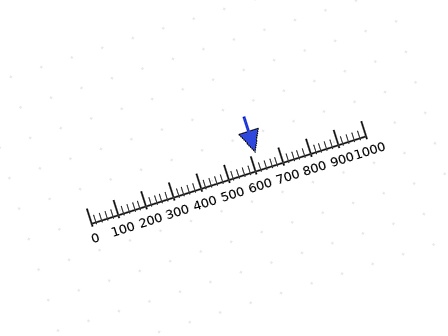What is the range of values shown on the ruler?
The ruler shows values from 0 to 1000.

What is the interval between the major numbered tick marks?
The major tick marks are spaced 100 units apart.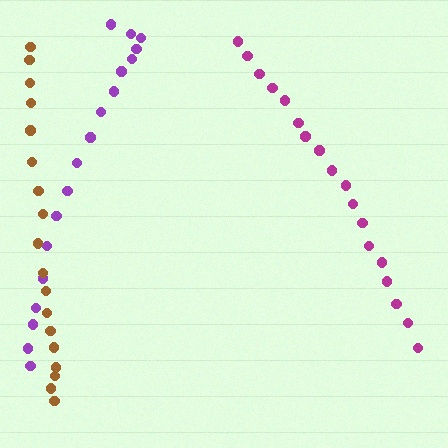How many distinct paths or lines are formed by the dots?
There are 3 distinct paths.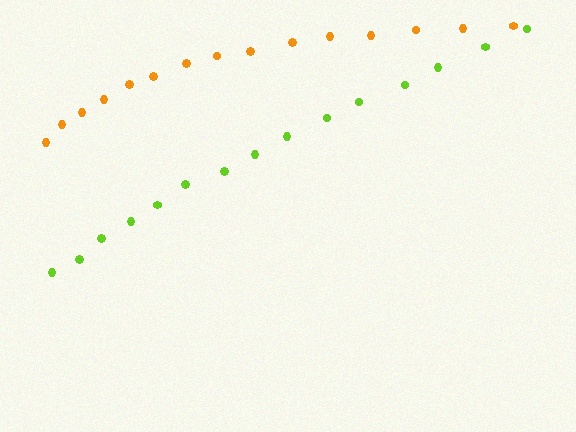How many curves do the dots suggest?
There are 2 distinct paths.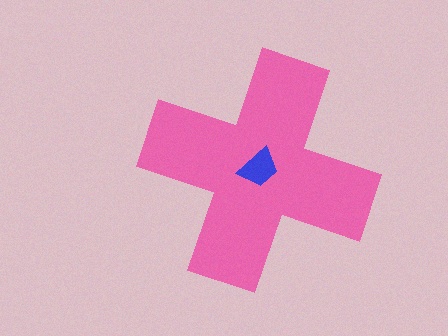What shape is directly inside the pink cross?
The blue trapezoid.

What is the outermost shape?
The pink cross.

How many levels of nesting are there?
2.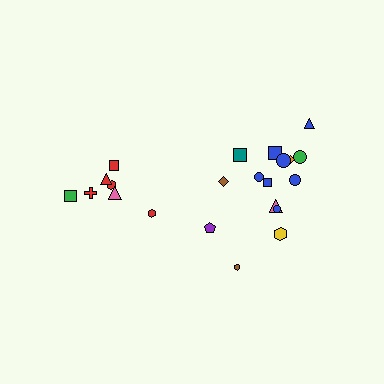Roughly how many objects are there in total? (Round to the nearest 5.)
Roughly 20 objects in total.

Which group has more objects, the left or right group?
The right group.